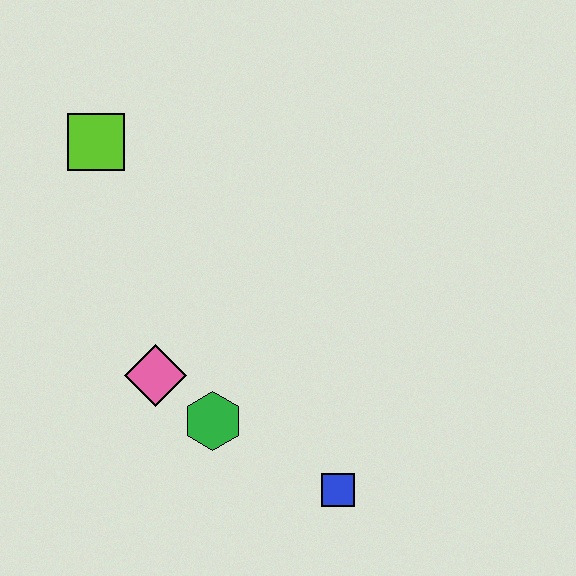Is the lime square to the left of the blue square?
Yes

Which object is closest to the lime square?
The pink diamond is closest to the lime square.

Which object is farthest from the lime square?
The blue square is farthest from the lime square.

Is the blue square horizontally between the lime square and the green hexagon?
No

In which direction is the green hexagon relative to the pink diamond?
The green hexagon is to the right of the pink diamond.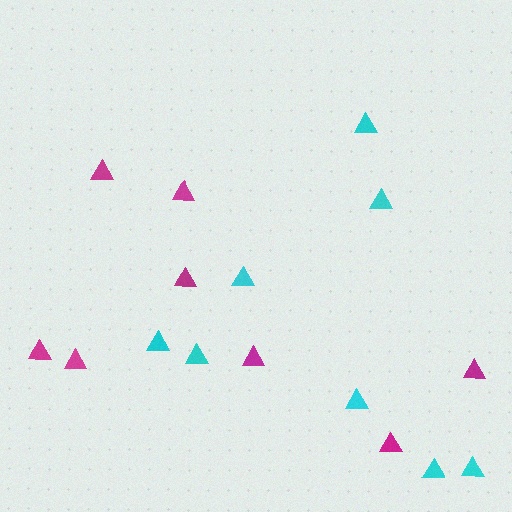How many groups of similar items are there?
There are 2 groups: one group of magenta triangles (8) and one group of cyan triangles (8).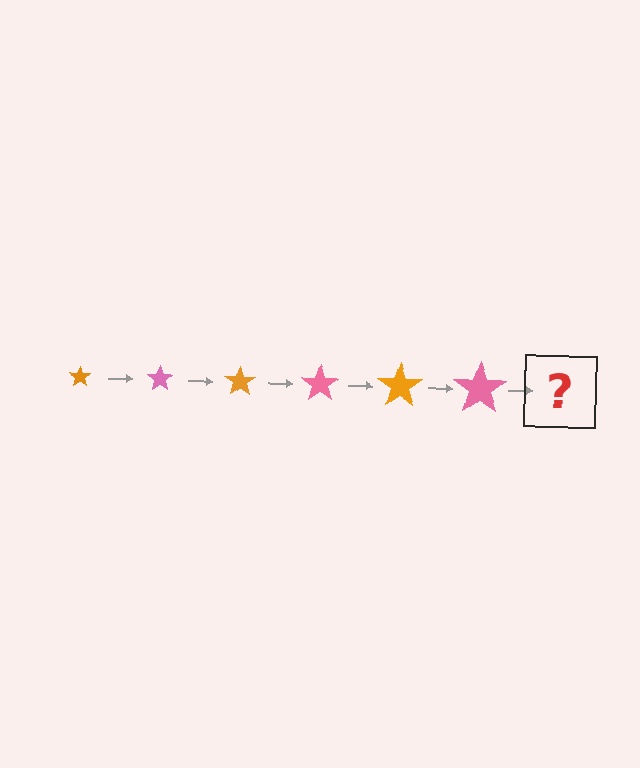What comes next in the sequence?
The next element should be an orange star, larger than the previous one.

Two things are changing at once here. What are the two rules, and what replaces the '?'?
The two rules are that the star grows larger each step and the color cycles through orange and pink. The '?' should be an orange star, larger than the previous one.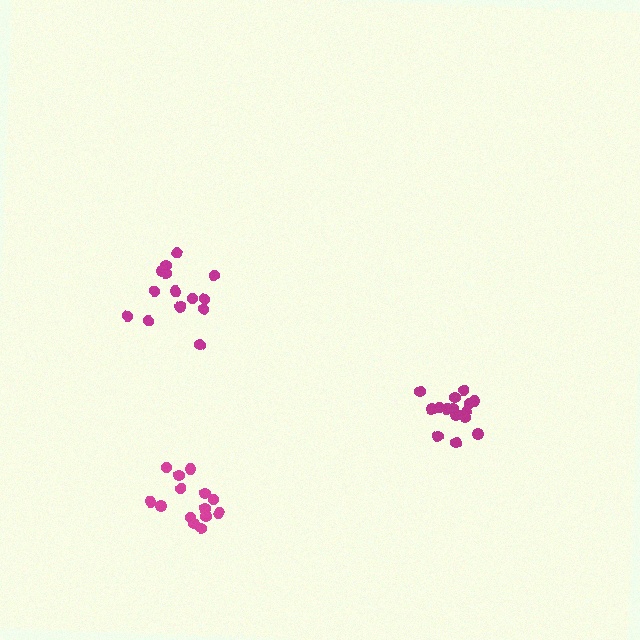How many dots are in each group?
Group 1: 14 dots, Group 2: 14 dots, Group 3: 15 dots (43 total).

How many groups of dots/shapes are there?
There are 3 groups.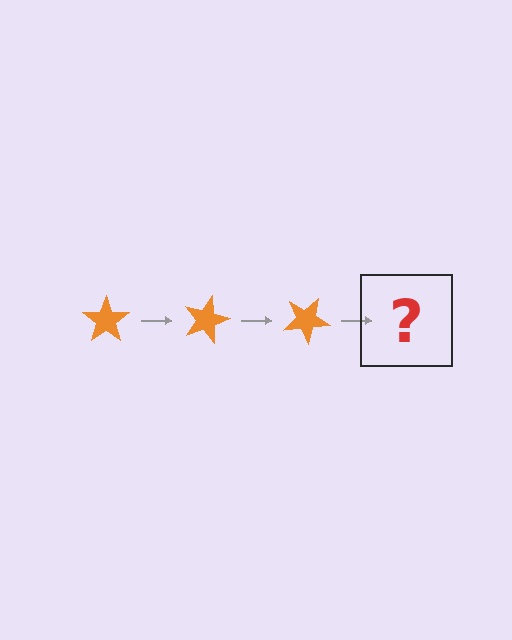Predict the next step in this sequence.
The next step is an orange star rotated 45 degrees.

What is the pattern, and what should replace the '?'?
The pattern is that the star rotates 15 degrees each step. The '?' should be an orange star rotated 45 degrees.